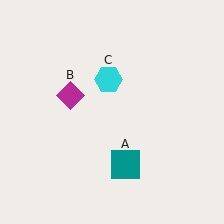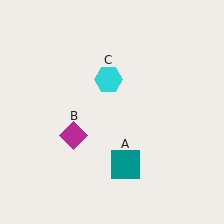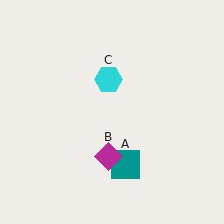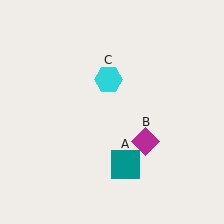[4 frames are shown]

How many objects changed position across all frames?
1 object changed position: magenta diamond (object B).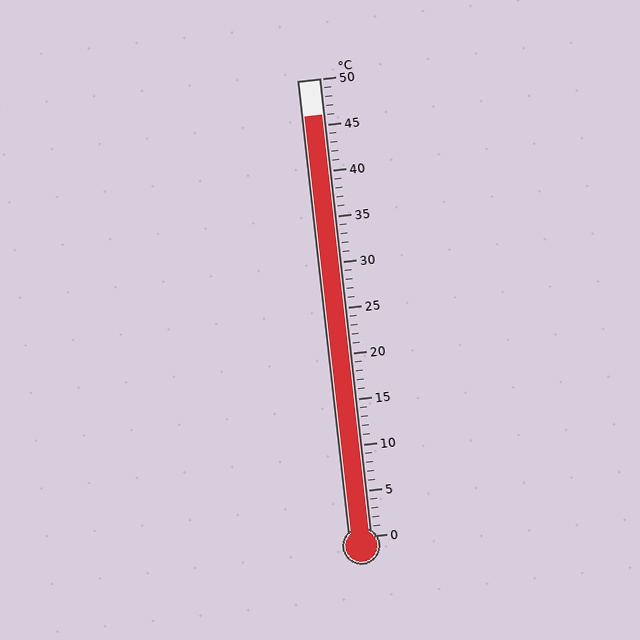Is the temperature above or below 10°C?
The temperature is above 10°C.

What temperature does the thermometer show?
The thermometer shows approximately 46°C.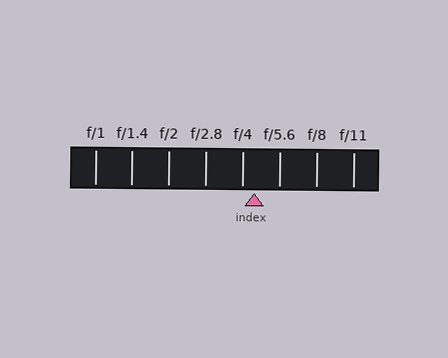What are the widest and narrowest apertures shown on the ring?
The widest aperture shown is f/1 and the narrowest is f/11.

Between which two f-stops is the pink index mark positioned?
The index mark is between f/4 and f/5.6.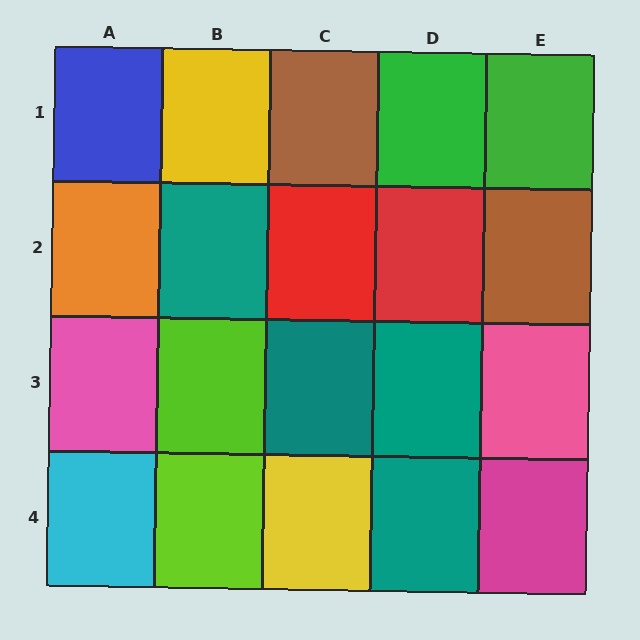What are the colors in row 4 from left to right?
Cyan, lime, yellow, teal, magenta.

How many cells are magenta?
1 cell is magenta.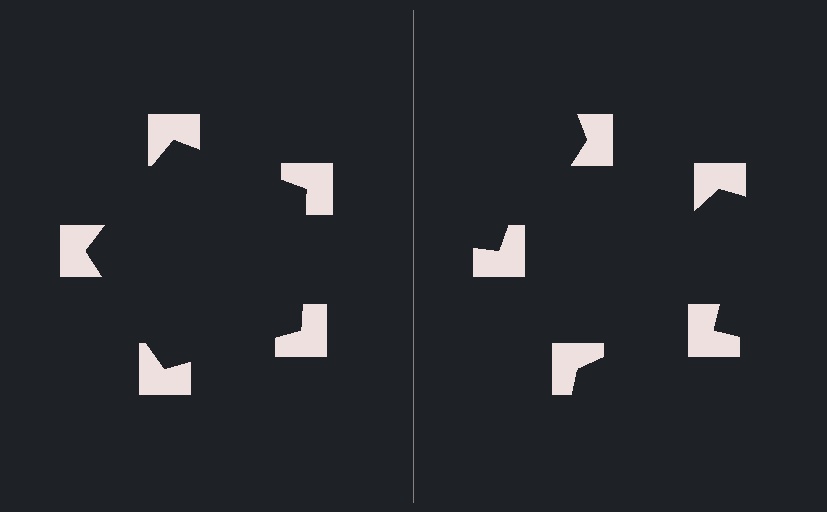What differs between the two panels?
The notched squares are positioned identically on both sides; only the wedge orientations differ. On the left they align to a pentagon; on the right they are misaligned.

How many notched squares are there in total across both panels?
10 — 5 on each side.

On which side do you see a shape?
An illusory pentagon appears on the left side. On the right side the wedge cuts are rotated, so no coherent shape forms.